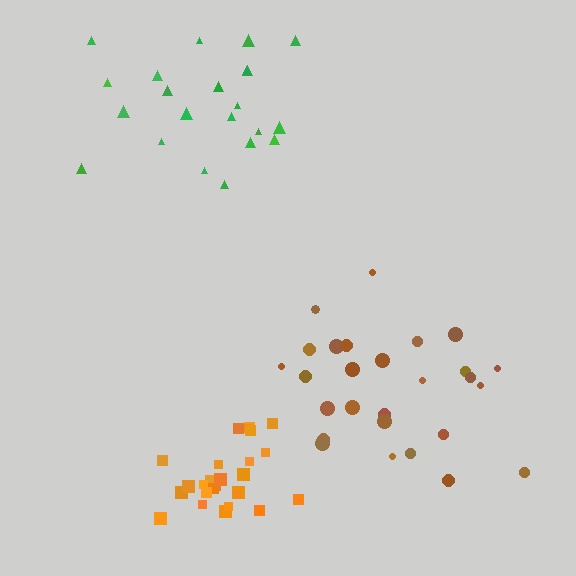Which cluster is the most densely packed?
Orange.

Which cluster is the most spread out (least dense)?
Green.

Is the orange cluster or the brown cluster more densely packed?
Orange.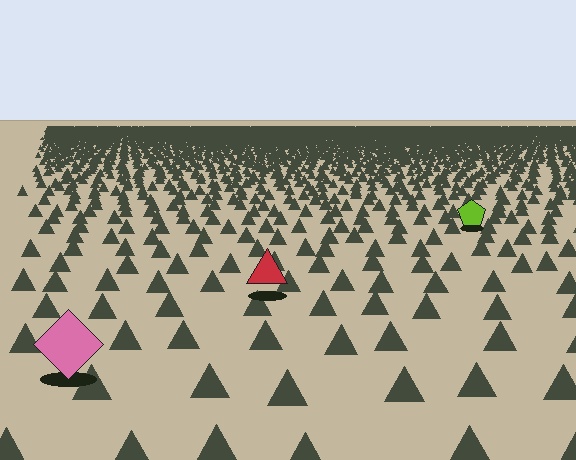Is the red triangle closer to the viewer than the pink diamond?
No. The pink diamond is closer — you can tell from the texture gradient: the ground texture is coarser near it.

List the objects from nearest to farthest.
From nearest to farthest: the pink diamond, the red triangle, the lime pentagon.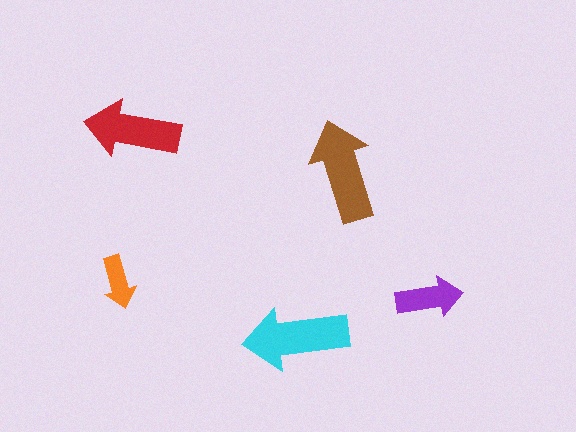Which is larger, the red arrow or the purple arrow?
The red one.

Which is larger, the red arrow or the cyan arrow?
The cyan one.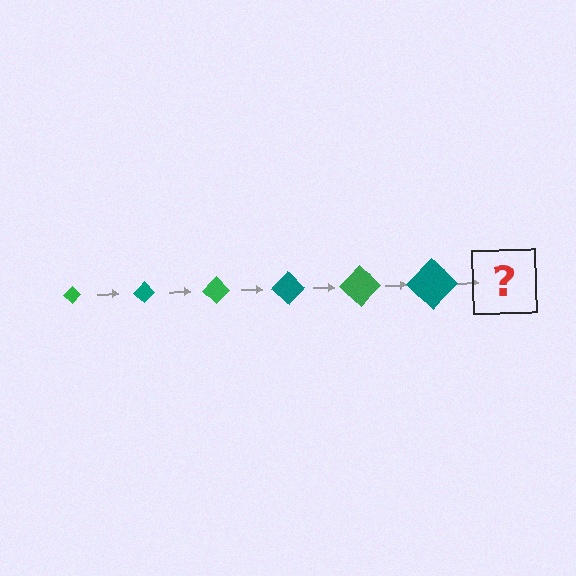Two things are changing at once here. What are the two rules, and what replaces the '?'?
The two rules are that the diamond grows larger each step and the color cycles through green and teal. The '?' should be a green diamond, larger than the previous one.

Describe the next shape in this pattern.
It should be a green diamond, larger than the previous one.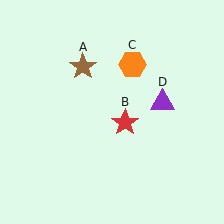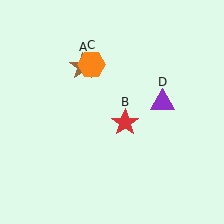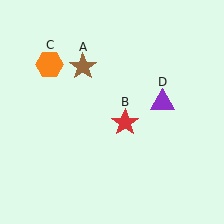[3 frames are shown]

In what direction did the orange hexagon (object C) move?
The orange hexagon (object C) moved left.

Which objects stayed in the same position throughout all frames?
Brown star (object A) and red star (object B) and purple triangle (object D) remained stationary.